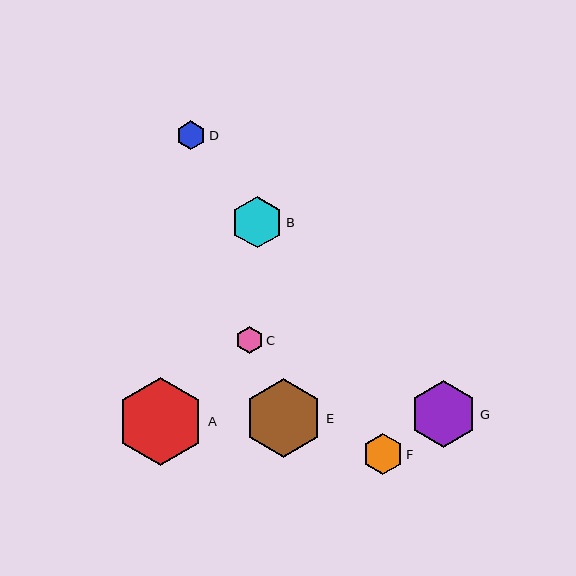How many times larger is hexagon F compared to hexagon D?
Hexagon F is approximately 1.4 times the size of hexagon D.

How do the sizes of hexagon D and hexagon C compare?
Hexagon D and hexagon C are approximately the same size.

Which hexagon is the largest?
Hexagon A is the largest with a size of approximately 88 pixels.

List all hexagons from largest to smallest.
From largest to smallest: A, E, G, B, F, D, C.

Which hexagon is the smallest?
Hexagon C is the smallest with a size of approximately 27 pixels.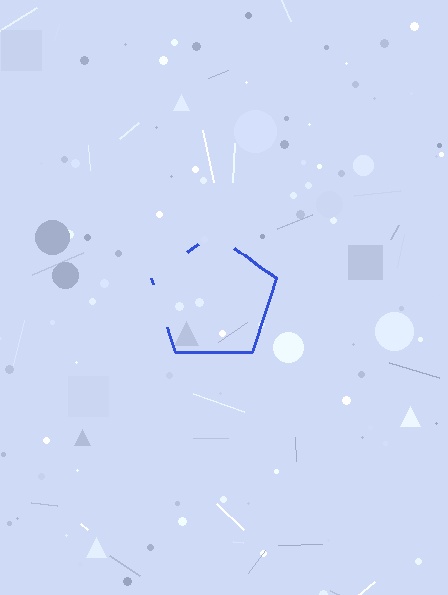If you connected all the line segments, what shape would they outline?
They would outline a pentagon.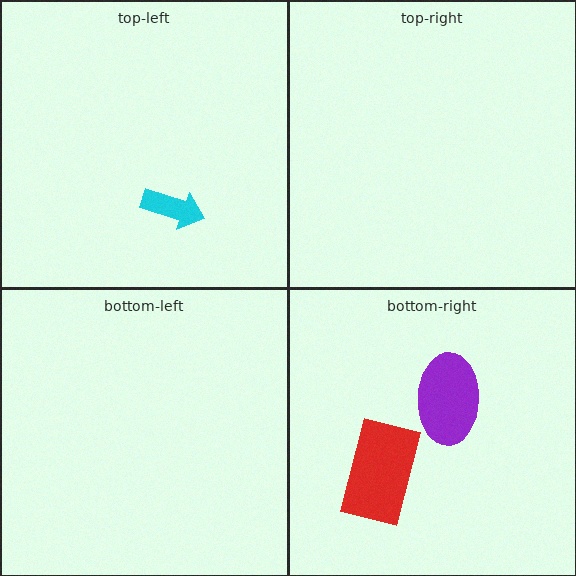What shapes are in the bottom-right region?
The purple ellipse, the red rectangle.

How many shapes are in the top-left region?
1.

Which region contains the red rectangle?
The bottom-right region.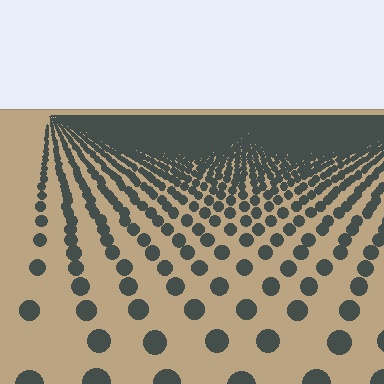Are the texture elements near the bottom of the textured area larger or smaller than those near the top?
Larger. Near the bottom, elements are closer to the viewer and appear at a bigger on-screen size.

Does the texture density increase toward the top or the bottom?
Density increases toward the top.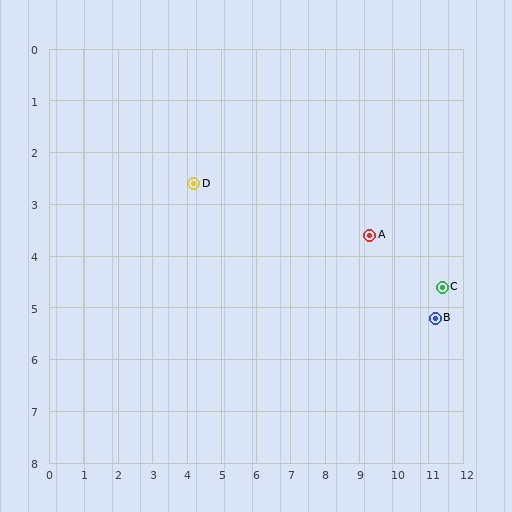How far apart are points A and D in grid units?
Points A and D are about 5.2 grid units apart.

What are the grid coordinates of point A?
Point A is at approximately (9.3, 3.6).